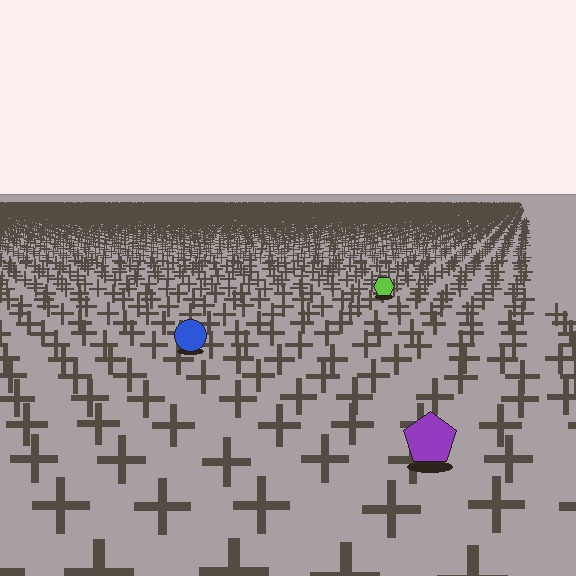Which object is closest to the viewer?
The purple pentagon is closest. The texture marks near it are larger and more spread out.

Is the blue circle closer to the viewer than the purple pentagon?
No. The purple pentagon is closer — you can tell from the texture gradient: the ground texture is coarser near it.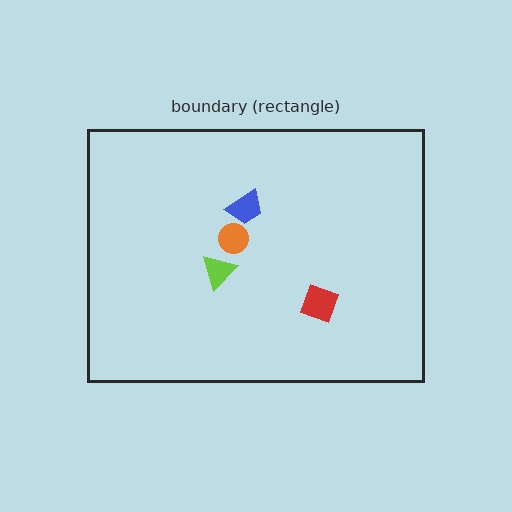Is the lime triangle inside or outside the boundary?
Inside.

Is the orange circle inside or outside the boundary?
Inside.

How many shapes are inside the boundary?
4 inside, 0 outside.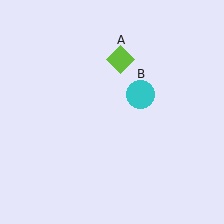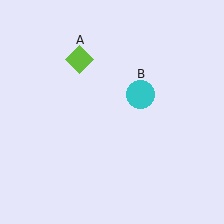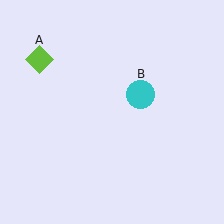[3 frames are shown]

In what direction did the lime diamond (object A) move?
The lime diamond (object A) moved left.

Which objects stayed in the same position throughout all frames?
Cyan circle (object B) remained stationary.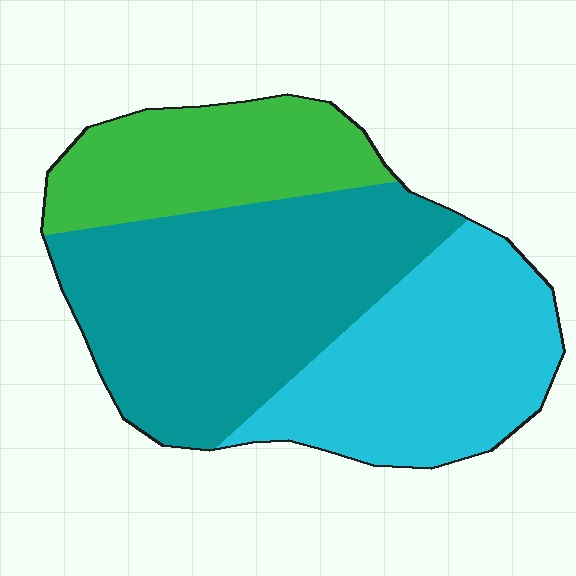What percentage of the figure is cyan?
Cyan takes up about one third (1/3) of the figure.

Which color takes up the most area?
Teal, at roughly 45%.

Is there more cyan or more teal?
Teal.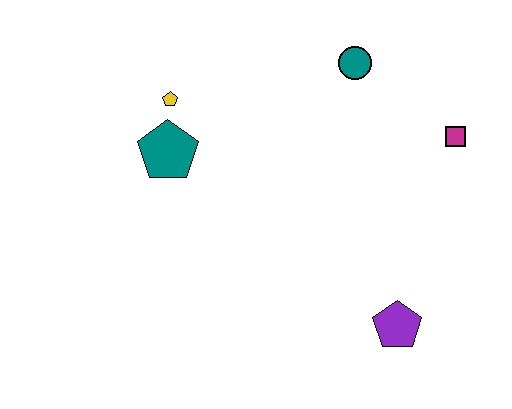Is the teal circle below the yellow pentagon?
No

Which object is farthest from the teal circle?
The purple pentagon is farthest from the teal circle.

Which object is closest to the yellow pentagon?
The teal pentagon is closest to the yellow pentagon.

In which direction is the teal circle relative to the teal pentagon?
The teal circle is to the right of the teal pentagon.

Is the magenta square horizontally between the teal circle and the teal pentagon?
No